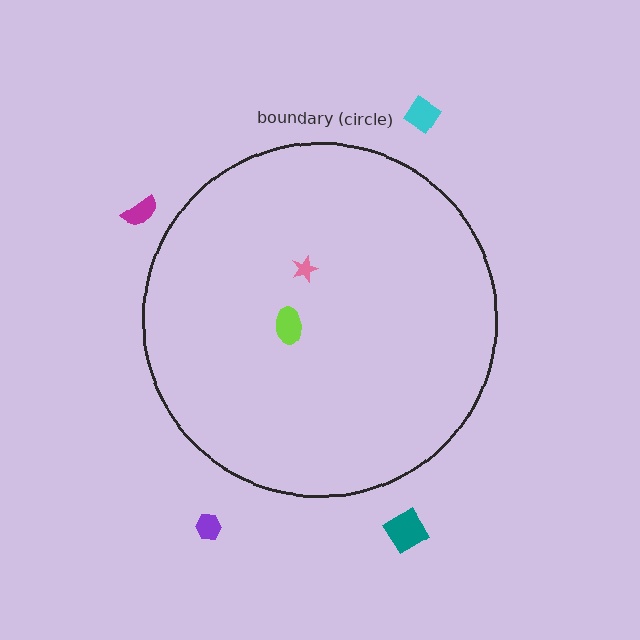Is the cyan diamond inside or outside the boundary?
Outside.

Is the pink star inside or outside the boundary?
Inside.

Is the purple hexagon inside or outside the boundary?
Outside.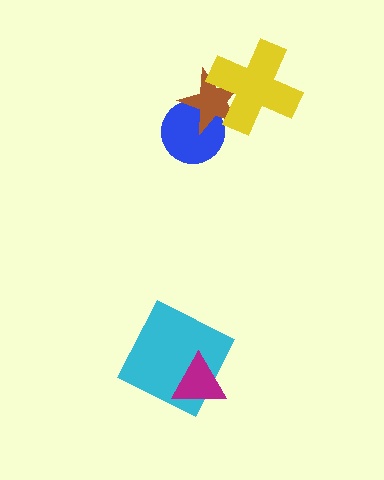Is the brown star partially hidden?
Yes, it is partially covered by another shape.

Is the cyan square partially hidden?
Yes, it is partially covered by another shape.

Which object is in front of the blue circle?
The brown star is in front of the blue circle.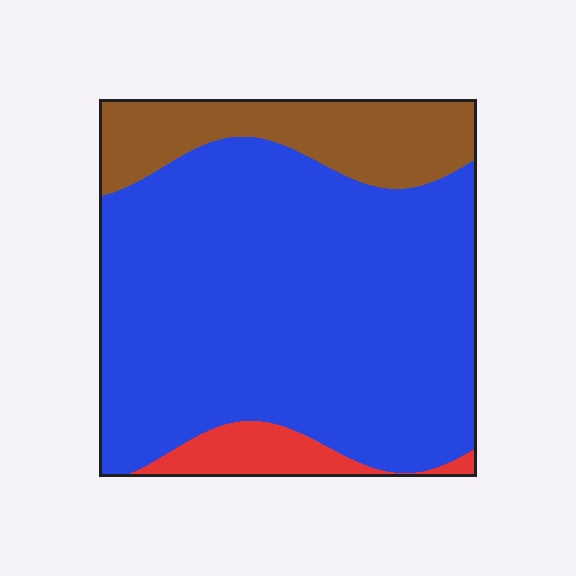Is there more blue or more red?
Blue.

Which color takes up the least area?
Red, at roughly 5%.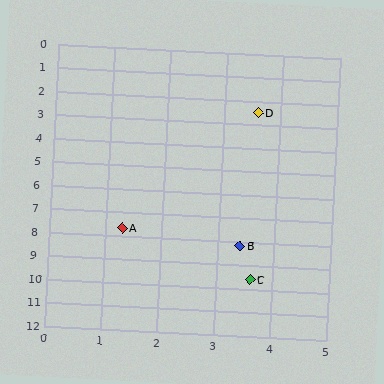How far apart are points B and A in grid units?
Points B and A are about 2.2 grid units apart.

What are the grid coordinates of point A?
Point A is at approximately (1.3, 7.7).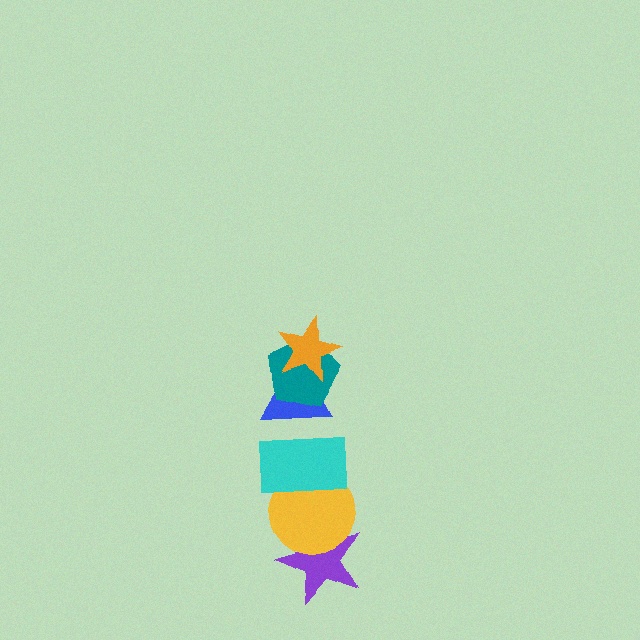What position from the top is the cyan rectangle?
The cyan rectangle is 4th from the top.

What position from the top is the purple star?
The purple star is 6th from the top.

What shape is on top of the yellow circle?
The cyan rectangle is on top of the yellow circle.